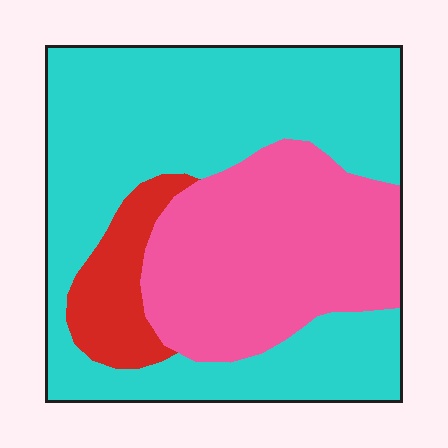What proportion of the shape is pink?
Pink covers 33% of the shape.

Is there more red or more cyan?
Cyan.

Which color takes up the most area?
Cyan, at roughly 55%.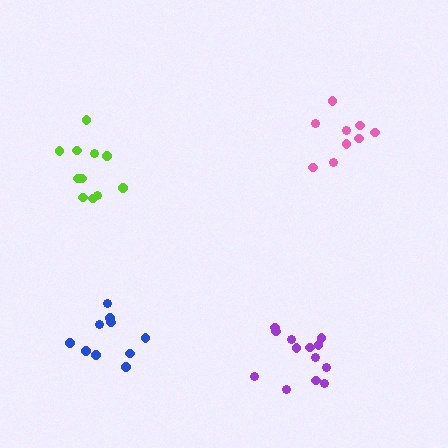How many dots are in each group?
Group 1: 9 dots, Group 2: 11 dots, Group 3: 13 dots, Group 4: 10 dots (43 total).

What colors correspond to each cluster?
The clusters are colored: pink, lime, purple, blue.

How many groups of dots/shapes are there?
There are 4 groups.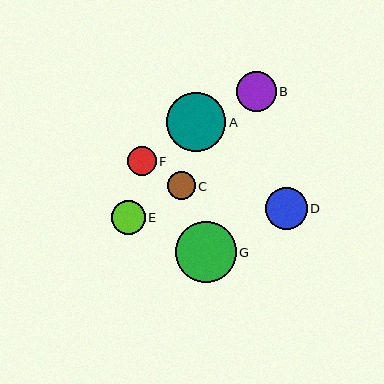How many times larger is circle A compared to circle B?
Circle A is approximately 1.5 times the size of circle B.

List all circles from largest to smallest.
From largest to smallest: G, A, D, B, E, F, C.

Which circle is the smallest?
Circle C is the smallest with a size of approximately 28 pixels.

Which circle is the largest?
Circle G is the largest with a size of approximately 61 pixels.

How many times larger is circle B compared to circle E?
Circle B is approximately 1.2 times the size of circle E.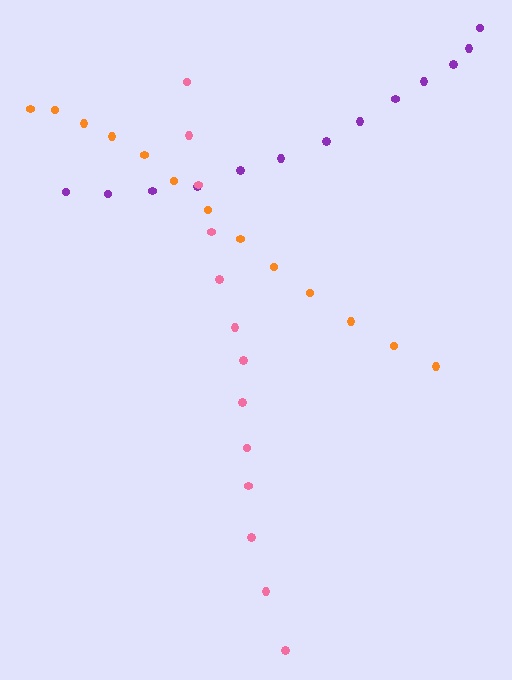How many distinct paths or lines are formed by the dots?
There are 3 distinct paths.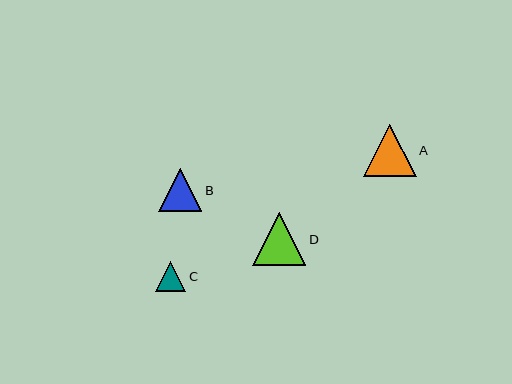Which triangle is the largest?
Triangle D is the largest with a size of approximately 53 pixels.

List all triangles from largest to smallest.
From largest to smallest: D, A, B, C.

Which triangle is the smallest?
Triangle C is the smallest with a size of approximately 30 pixels.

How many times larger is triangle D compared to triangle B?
Triangle D is approximately 1.2 times the size of triangle B.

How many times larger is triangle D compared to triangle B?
Triangle D is approximately 1.2 times the size of triangle B.